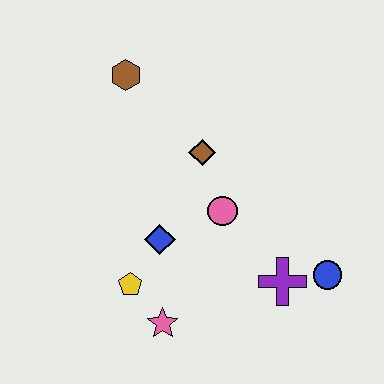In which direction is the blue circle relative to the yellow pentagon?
The blue circle is to the right of the yellow pentagon.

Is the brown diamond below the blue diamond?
No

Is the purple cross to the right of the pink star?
Yes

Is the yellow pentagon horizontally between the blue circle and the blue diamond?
No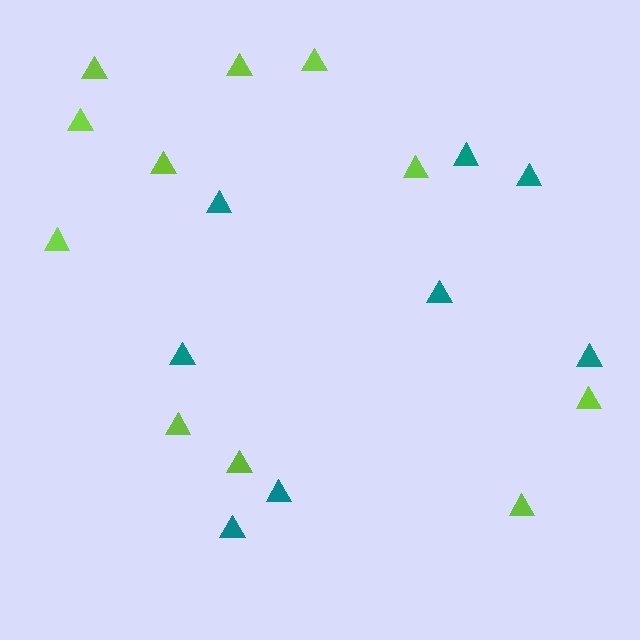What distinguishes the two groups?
There are 2 groups: one group of lime triangles (11) and one group of teal triangles (8).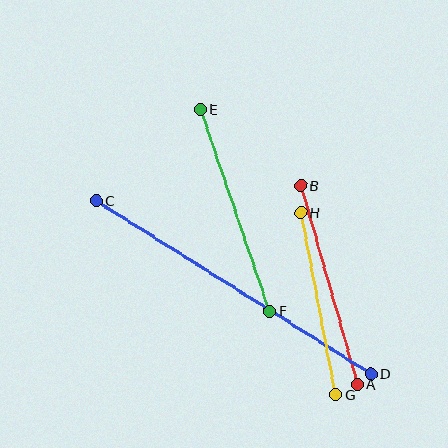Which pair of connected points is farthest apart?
Points C and D are farthest apart.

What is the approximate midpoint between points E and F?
The midpoint is at approximately (235, 210) pixels.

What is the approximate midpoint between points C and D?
The midpoint is at approximately (234, 287) pixels.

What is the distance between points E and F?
The distance is approximately 213 pixels.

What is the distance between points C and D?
The distance is approximately 325 pixels.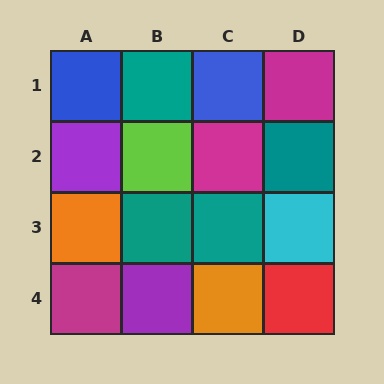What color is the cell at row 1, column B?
Teal.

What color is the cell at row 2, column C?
Magenta.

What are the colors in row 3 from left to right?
Orange, teal, teal, cyan.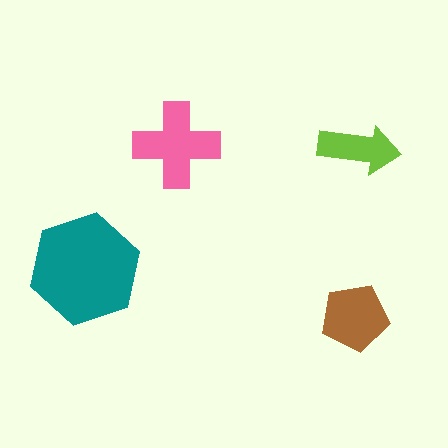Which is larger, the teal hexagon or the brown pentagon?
The teal hexagon.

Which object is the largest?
The teal hexagon.